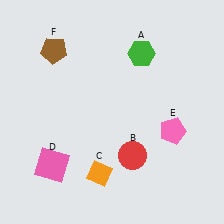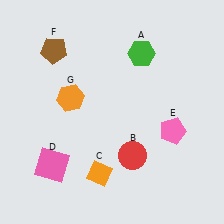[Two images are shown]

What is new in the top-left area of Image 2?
An orange hexagon (G) was added in the top-left area of Image 2.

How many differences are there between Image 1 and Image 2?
There is 1 difference between the two images.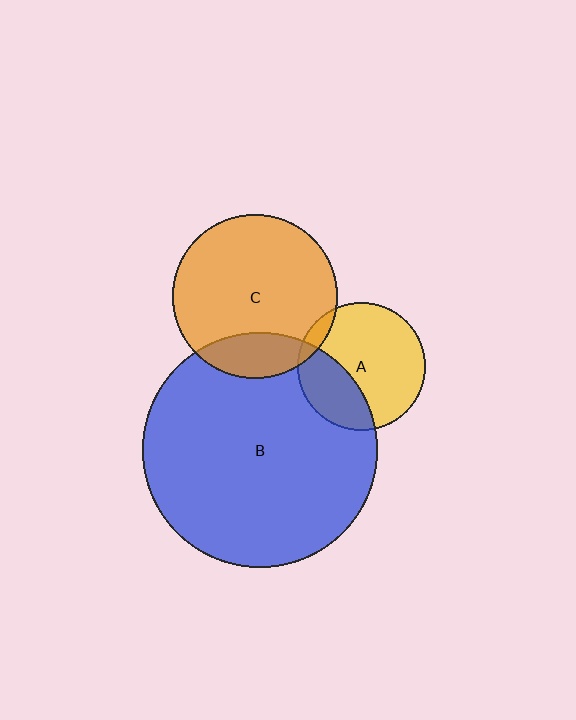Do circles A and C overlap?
Yes.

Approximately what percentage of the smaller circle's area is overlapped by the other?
Approximately 5%.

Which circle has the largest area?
Circle B (blue).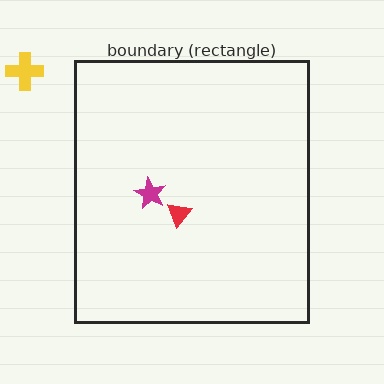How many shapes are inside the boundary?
2 inside, 1 outside.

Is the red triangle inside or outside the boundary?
Inside.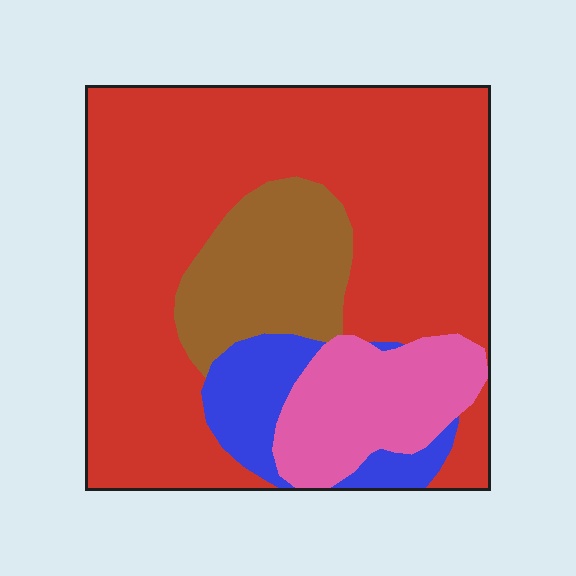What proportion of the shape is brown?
Brown takes up about one eighth (1/8) of the shape.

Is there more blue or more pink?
Pink.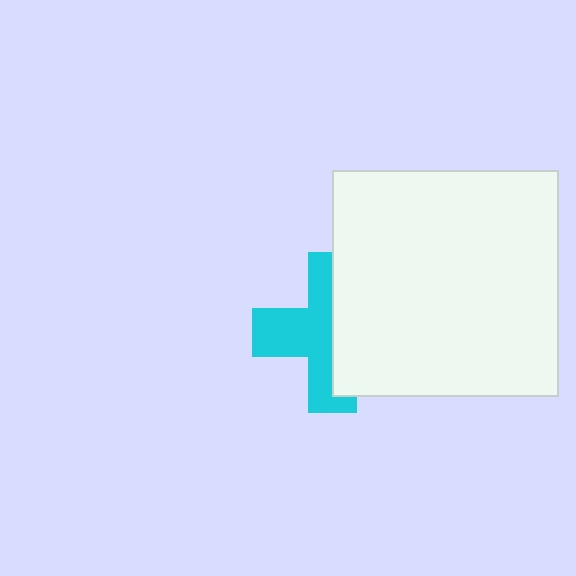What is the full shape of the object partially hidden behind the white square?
The partially hidden object is a cyan cross.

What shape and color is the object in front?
The object in front is a white square.